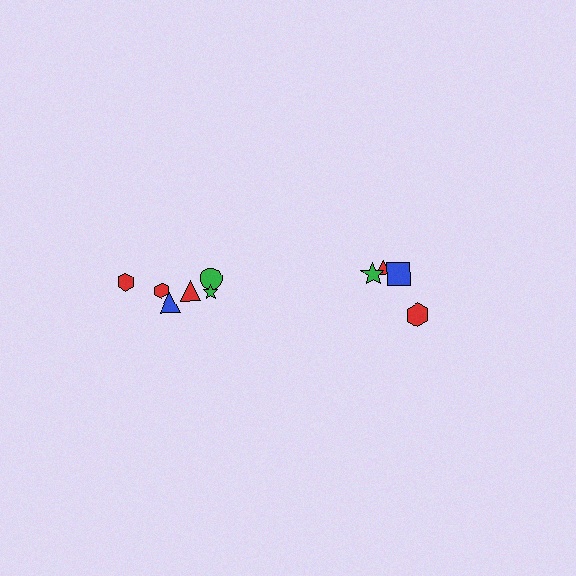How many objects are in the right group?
There are 4 objects.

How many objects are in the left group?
There are 6 objects.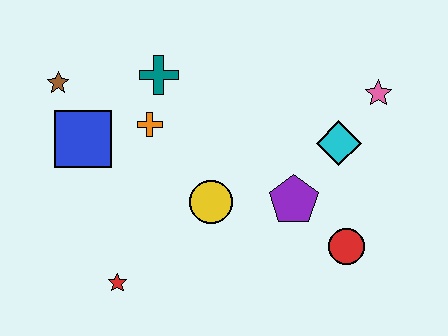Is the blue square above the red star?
Yes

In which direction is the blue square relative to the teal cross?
The blue square is to the left of the teal cross.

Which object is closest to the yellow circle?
The purple pentagon is closest to the yellow circle.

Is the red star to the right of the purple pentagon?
No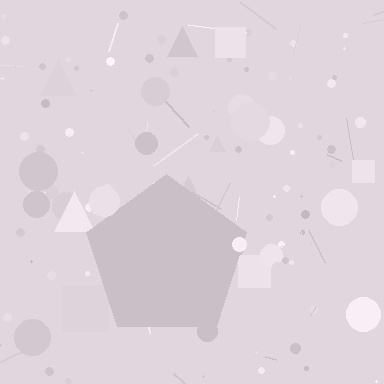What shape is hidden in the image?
A pentagon is hidden in the image.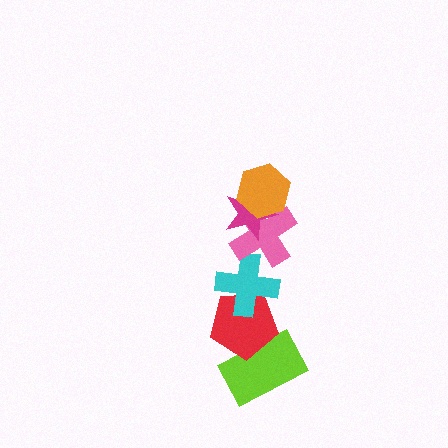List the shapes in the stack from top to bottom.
From top to bottom: the orange hexagon, the magenta star, the pink cross, the cyan cross, the red pentagon, the lime rectangle.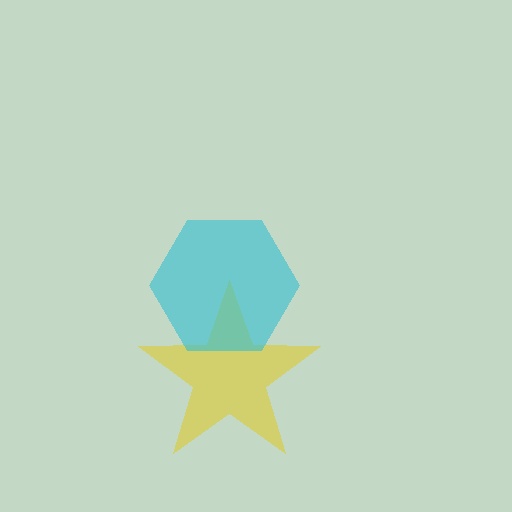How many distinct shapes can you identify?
There are 2 distinct shapes: a yellow star, a cyan hexagon.